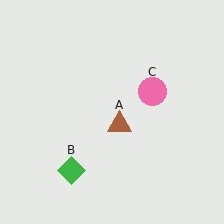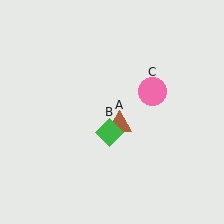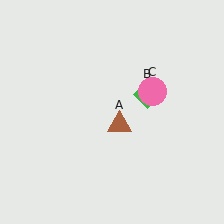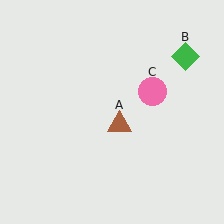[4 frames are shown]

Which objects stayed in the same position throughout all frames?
Brown triangle (object A) and pink circle (object C) remained stationary.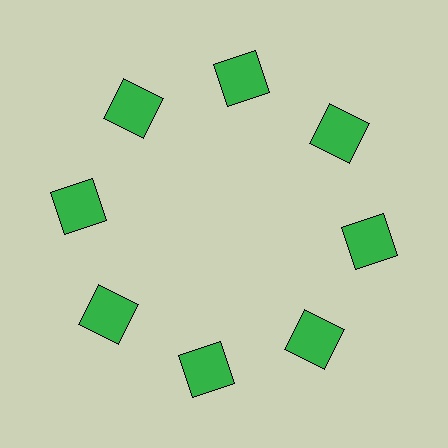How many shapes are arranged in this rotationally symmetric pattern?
There are 8 shapes, arranged in 8 groups of 1.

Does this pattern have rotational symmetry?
Yes, this pattern has 8-fold rotational symmetry. It looks the same after rotating 45 degrees around the center.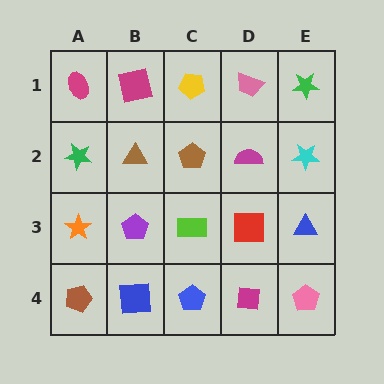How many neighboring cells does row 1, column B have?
3.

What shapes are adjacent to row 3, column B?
A brown triangle (row 2, column B), a blue square (row 4, column B), an orange star (row 3, column A), a lime rectangle (row 3, column C).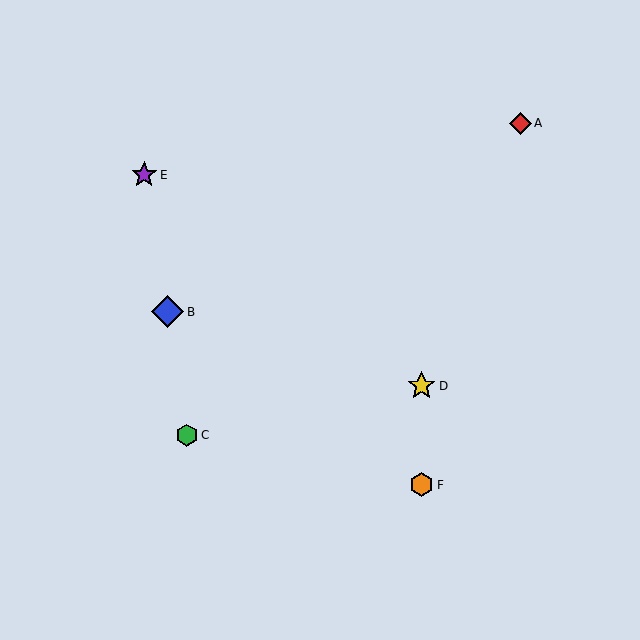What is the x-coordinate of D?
Object D is at x≈422.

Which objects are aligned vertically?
Objects D, F are aligned vertically.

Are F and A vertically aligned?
No, F is at x≈422 and A is at x≈520.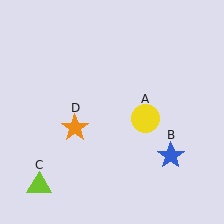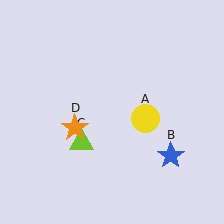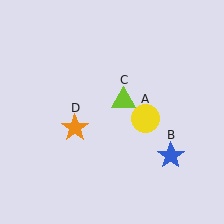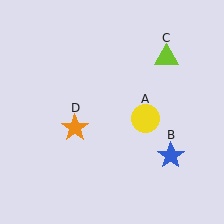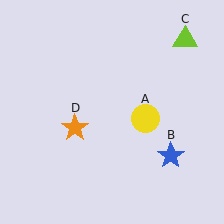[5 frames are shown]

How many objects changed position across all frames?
1 object changed position: lime triangle (object C).